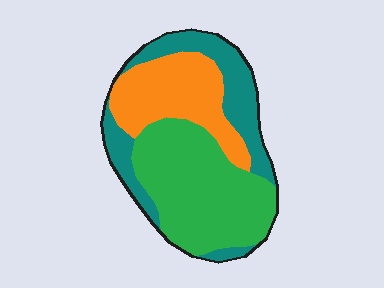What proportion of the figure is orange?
Orange covers around 25% of the figure.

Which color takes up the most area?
Green, at roughly 45%.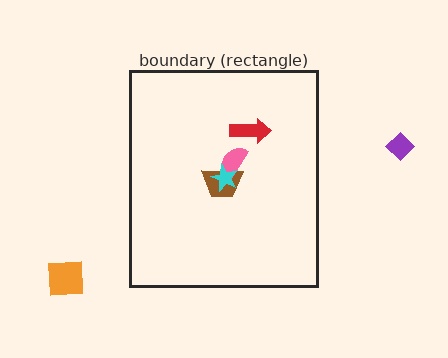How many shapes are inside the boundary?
4 inside, 2 outside.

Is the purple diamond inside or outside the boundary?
Outside.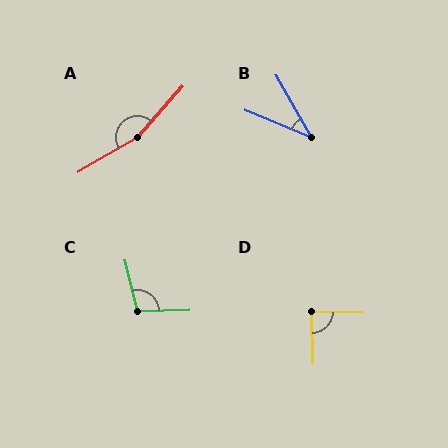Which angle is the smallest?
B, at approximately 38 degrees.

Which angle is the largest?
A, at approximately 162 degrees.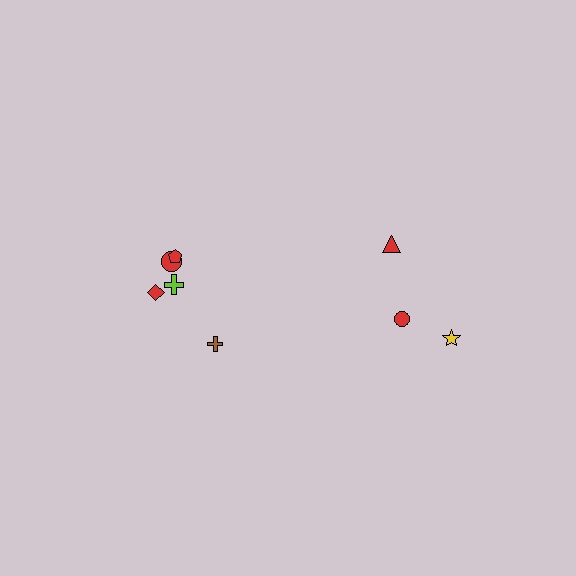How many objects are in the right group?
There are 3 objects.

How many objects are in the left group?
There are 5 objects.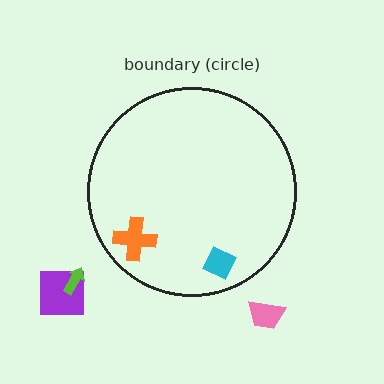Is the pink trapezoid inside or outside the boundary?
Outside.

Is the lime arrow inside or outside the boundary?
Outside.